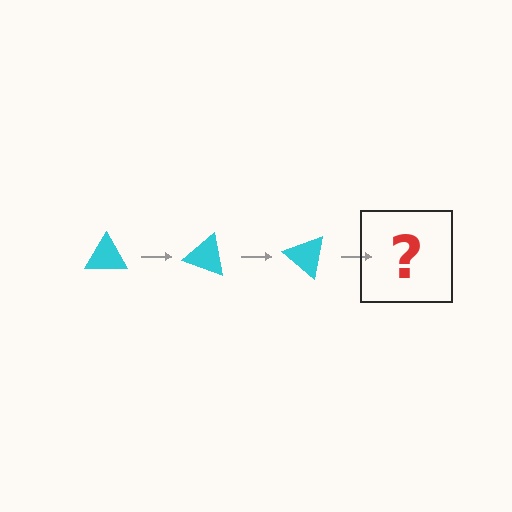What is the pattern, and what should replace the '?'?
The pattern is that the triangle rotates 20 degrees each step. The '?' should be a cyan triangle rotated 60 degrees.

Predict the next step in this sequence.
The next step is a cyan triangle rotated 60 degrees.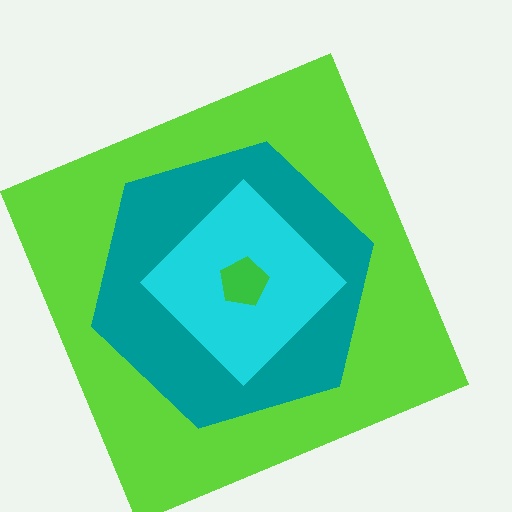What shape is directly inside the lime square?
The teal hexagon.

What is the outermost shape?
The lime square.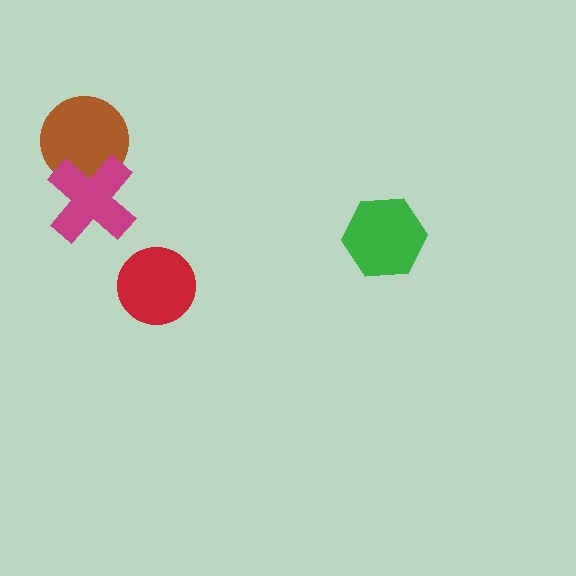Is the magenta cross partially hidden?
No, no other shape covers it.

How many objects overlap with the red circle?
0 objects overlap with the red circle.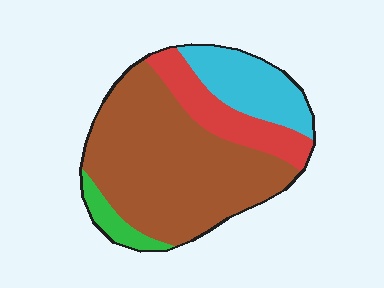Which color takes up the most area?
Brown, at roughly 60%.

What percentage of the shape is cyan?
Cyan covers 18% of the shape.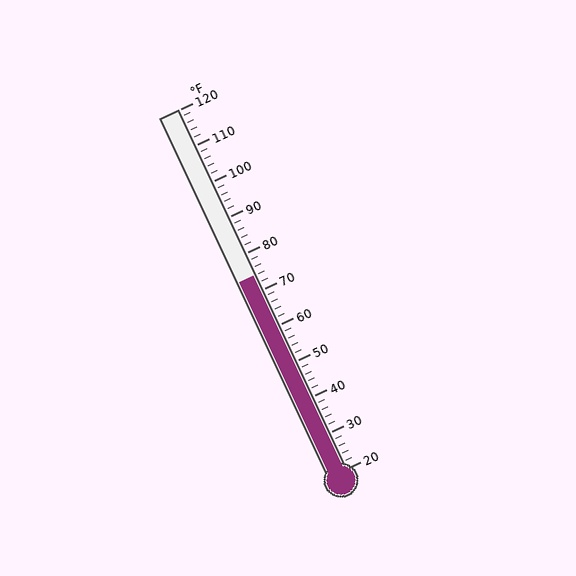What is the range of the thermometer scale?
The thermometer scale ranges from 20°F to 120°F.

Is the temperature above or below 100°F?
The temperature is below 100°F.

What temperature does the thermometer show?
The thermometer shows approximately 74°F.